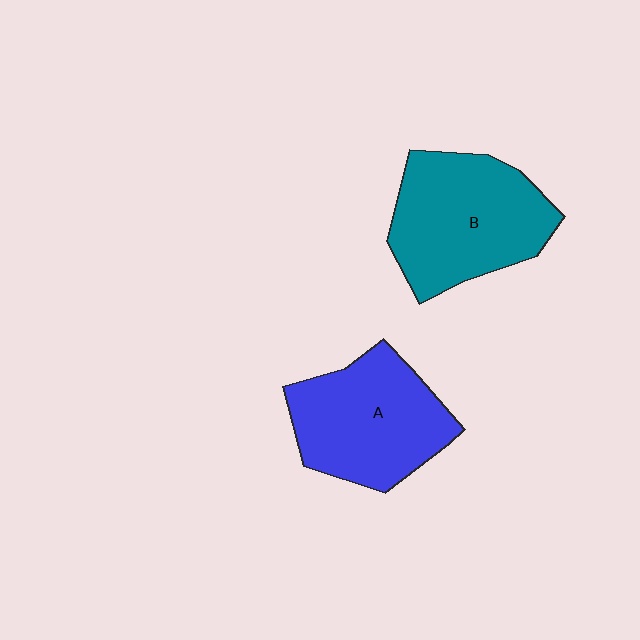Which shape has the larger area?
Shape B (teal).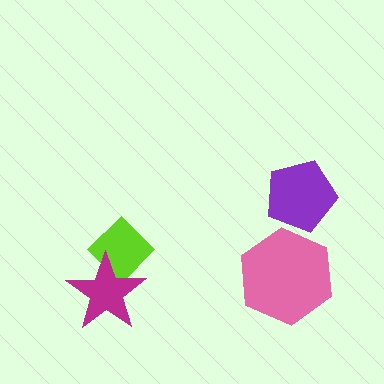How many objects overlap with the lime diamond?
1 object overlaps with the lime diamond.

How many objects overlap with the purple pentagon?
0 objects overlap with the purple pentagon.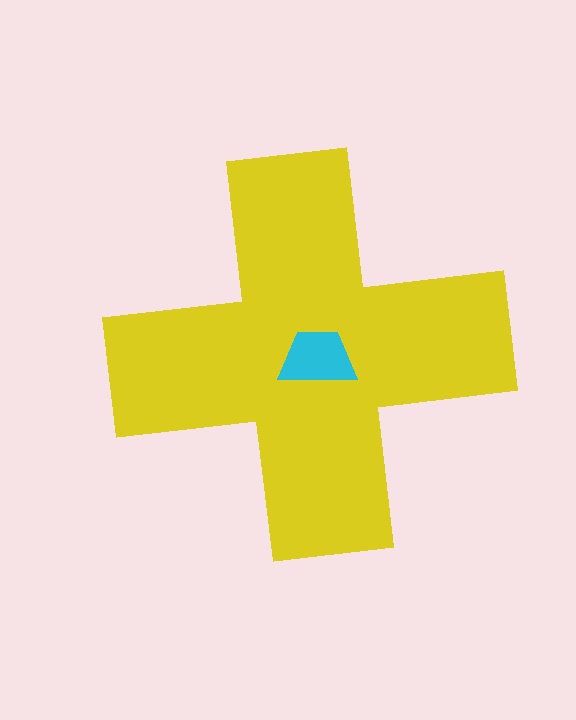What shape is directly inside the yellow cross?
The cyan trapezoid.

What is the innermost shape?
The cyan trapezoid.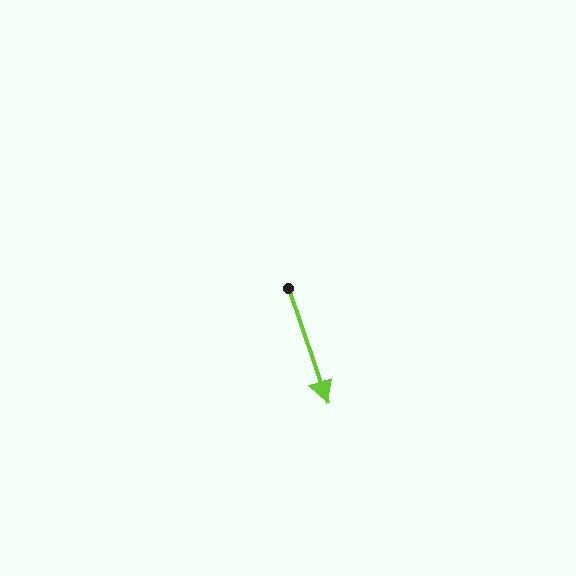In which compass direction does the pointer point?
South.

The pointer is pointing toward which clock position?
Roughly 5 o'clock.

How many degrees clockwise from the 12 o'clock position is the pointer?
Approximately 161 degrees.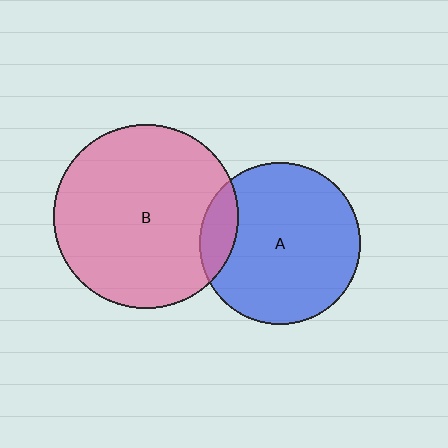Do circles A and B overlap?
Yes.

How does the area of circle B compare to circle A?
Approximately 1.3 times.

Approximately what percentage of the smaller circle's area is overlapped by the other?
Approximately 15%.